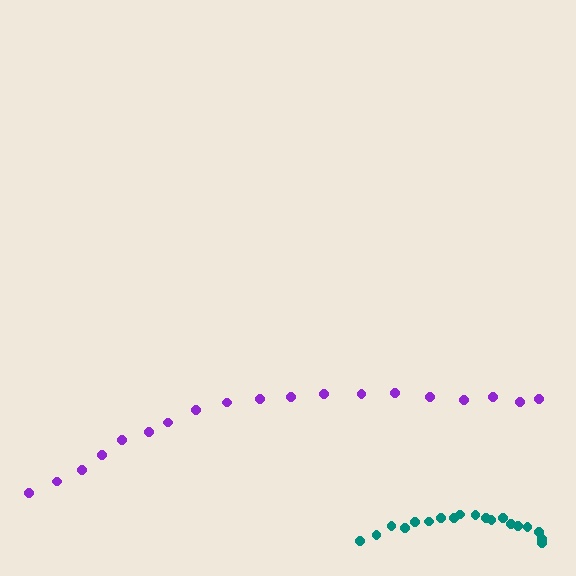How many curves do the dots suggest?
There are 2 distinct paths.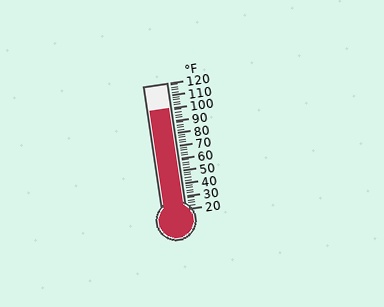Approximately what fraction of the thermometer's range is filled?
The thermometer is filled to approximately 80% of its range.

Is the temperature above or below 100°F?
The temperature is at 100°F.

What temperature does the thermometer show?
The thermometer shows approximately 100°F.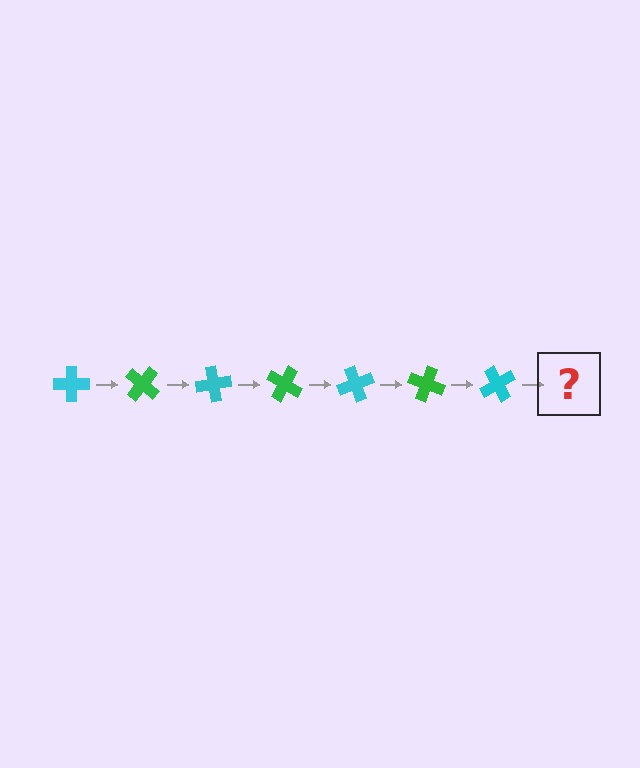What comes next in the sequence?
The next element should be a green cross, rotated 280 degrees from the start.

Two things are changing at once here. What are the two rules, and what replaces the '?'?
The two rules are that it rotates 40 degrees each step and the color cycles through cyan and green. The '?' should be a green cross, rotated 280 degrees from the start.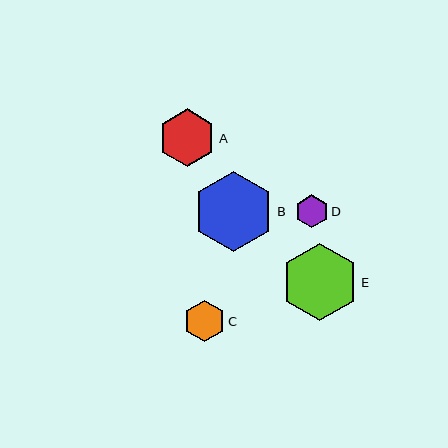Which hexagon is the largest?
Hexagon B is the largest with a size of approximately 80 pixels.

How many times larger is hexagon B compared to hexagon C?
Hexagon B is approximately 2.0 times the size of hexagon C.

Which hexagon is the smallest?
Hexagon D is the smallest with a size of approximately 33 pixels.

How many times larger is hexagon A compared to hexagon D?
Hexagon A is approximately 1.7 times the size of hexagon D.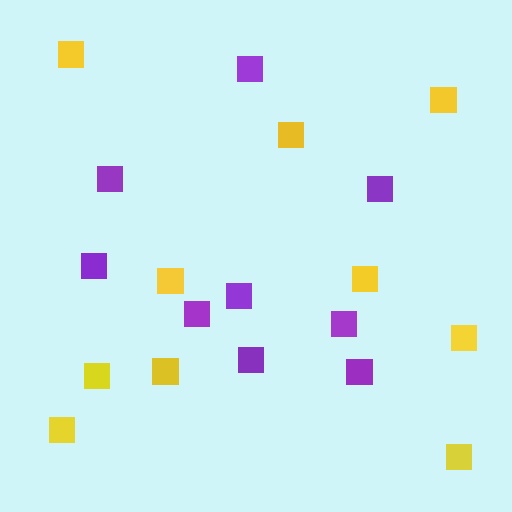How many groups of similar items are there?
There are 2 groups: one group of yellow squares (10) and one group of purple squares (9).